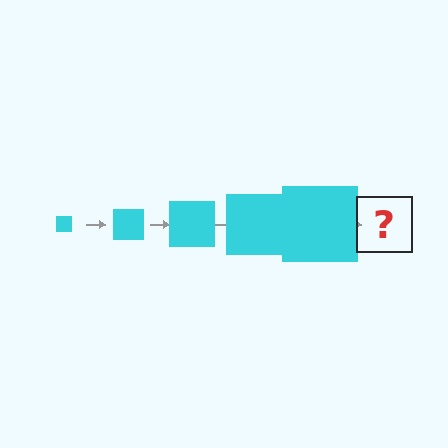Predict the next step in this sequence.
The next step is a cyan square, larger than the previous one.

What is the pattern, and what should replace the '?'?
The pattern is that the square gets progressively larger each step. The '?' should be a cyan square, larger than the previous one.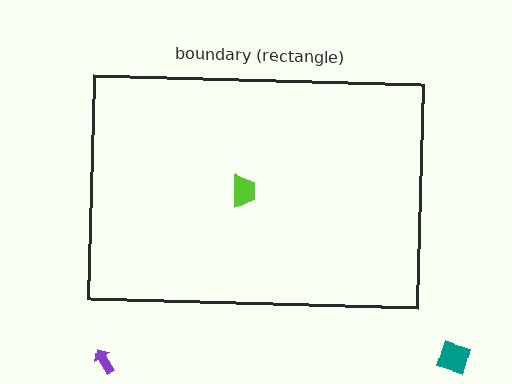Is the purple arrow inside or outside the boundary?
Outside.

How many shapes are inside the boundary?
1 inside, 2 outside.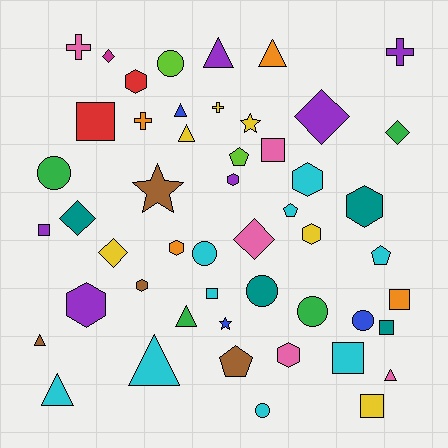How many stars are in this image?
There are 3 stars.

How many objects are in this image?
There are 50 objects.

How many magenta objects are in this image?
There is 1 magenta object.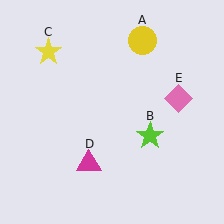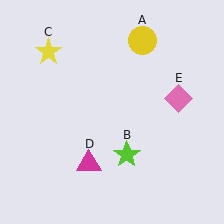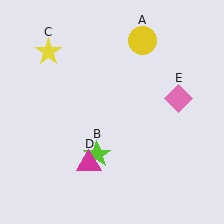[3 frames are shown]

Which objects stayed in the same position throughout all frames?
Yellow circle (object A) and yellow star (object C) and magenta triangle (object D) and pink diamond (object E) remained stationary.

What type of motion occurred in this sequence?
The lime star (object B) rotated clockwise around the center of the scene.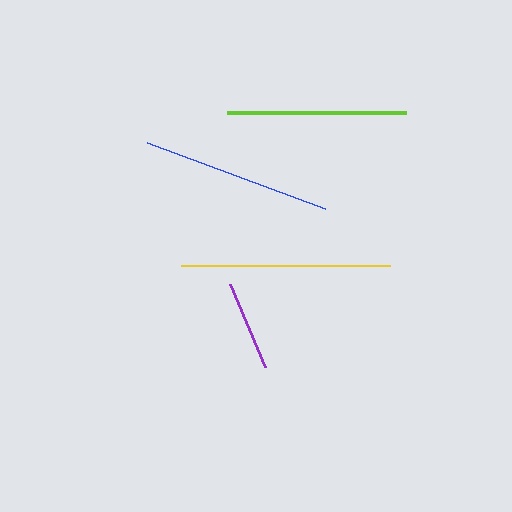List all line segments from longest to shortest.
From longest to shortest: yellow, blue, lime, purple.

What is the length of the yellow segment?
The yellow segment is approximately 209 pixels long.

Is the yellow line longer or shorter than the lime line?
The yellow line is longer than the lime line.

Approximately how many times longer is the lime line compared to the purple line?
The lime line is approximately 2.0 times the length of the purple line.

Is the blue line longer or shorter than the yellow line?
The yellow line is longer than the blue line.